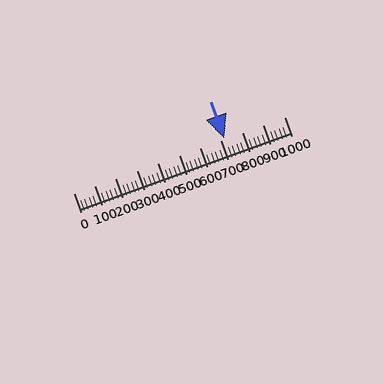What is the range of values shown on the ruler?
The ruler shows values from 0 to 1000.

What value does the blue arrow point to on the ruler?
The blue arrow points to approximately 715.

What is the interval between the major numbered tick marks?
The major tick marks are spaced 100 units apart.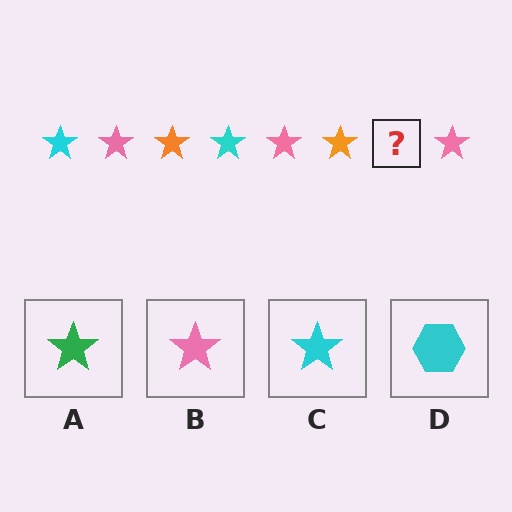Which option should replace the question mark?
Option C.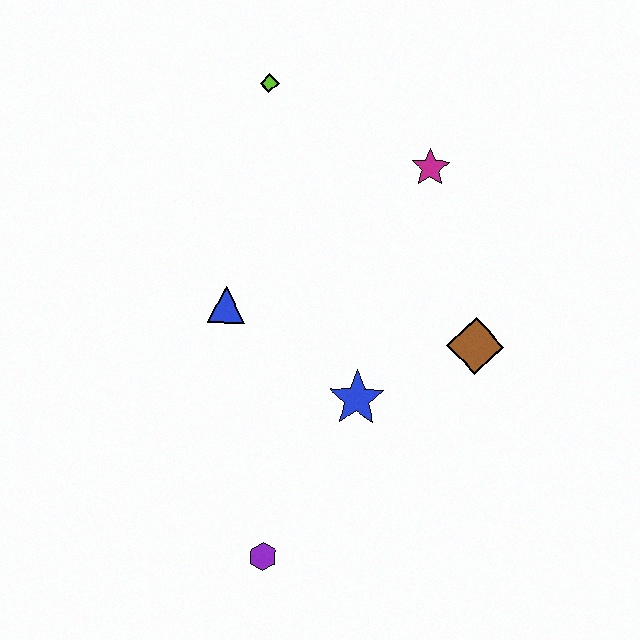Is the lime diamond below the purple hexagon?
No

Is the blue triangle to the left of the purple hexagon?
Yes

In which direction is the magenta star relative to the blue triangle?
The magenta star is to the right of the blue triangle.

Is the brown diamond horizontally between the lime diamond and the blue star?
No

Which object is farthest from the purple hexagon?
The lime diamond is farthest from the purple hexagon.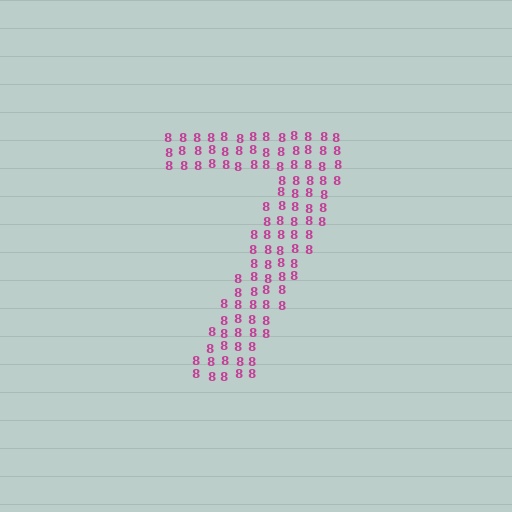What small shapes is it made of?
It is made of small digit 8's.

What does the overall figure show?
The overall figure shows the digit 7.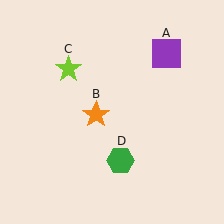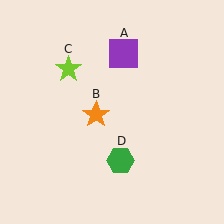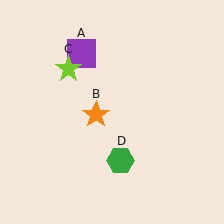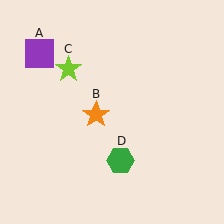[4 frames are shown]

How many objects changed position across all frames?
1 object changed position: purple square (object A).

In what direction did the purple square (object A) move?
The purple square (object A) moved left.